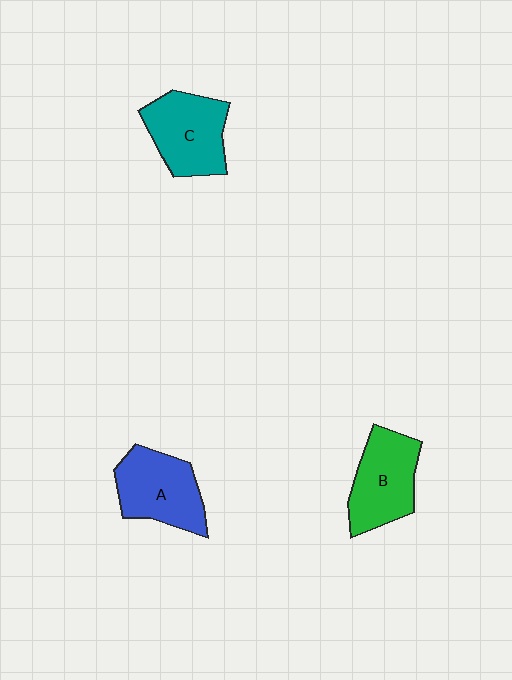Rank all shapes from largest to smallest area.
From largest to smallest: A (blue), C (teal), B (green).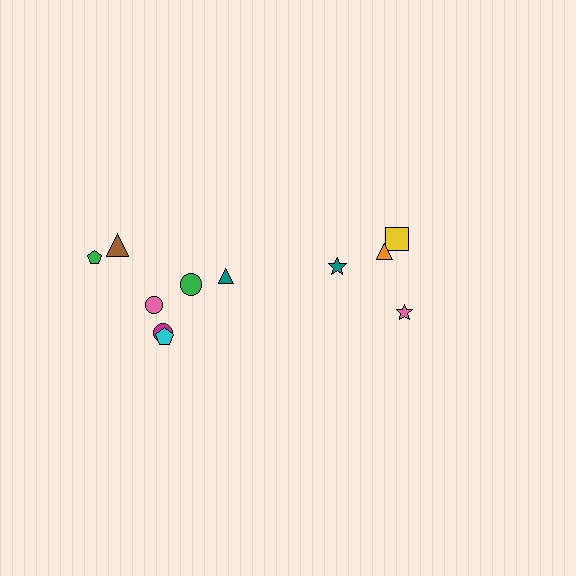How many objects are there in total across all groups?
There are 11 objects.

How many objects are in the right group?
There are 4 objects.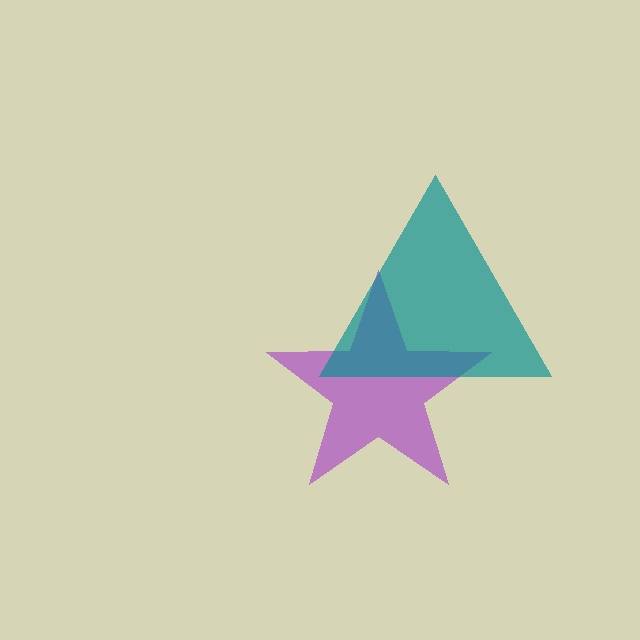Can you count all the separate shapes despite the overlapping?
Yes, there are 2 separate shapes.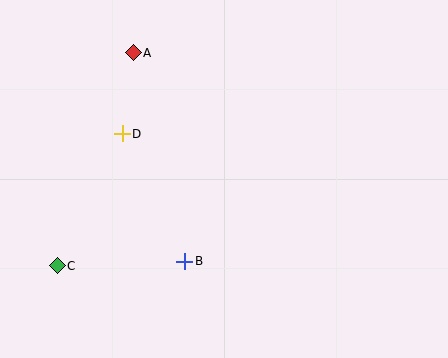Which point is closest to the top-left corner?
Point A is closest to the top-left corner.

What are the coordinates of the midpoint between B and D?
The midpoint between B and D is at (153, 197).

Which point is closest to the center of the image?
Point B at (185, 261) is closest to the center.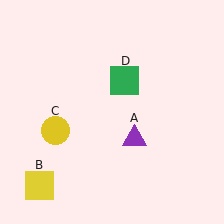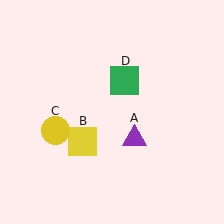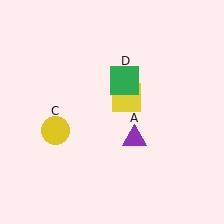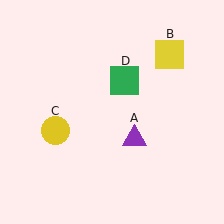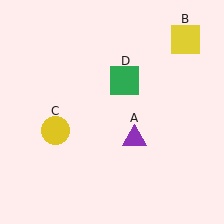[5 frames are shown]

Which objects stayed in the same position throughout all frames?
Purple triangle (object A) and yellow circle (object C) and green square (object D) remained stationary.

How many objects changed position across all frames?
1 object changed position: yellow square (object B).